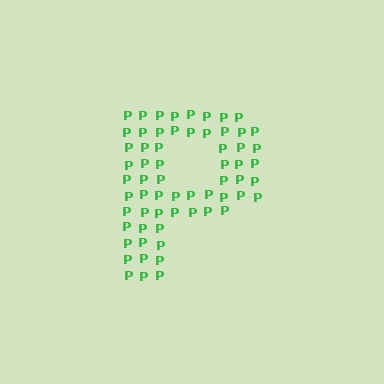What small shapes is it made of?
It is made of small letter P's.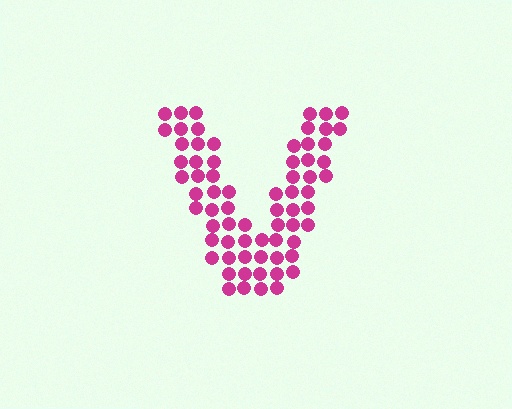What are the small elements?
The small elements are circles.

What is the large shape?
The large shape is the letter V.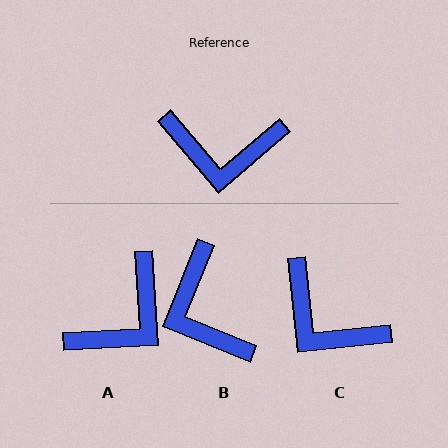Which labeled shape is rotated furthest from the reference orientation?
B, about 63 degrees away.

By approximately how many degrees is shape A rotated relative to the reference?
Approximately 53 degrees counter-clockwise.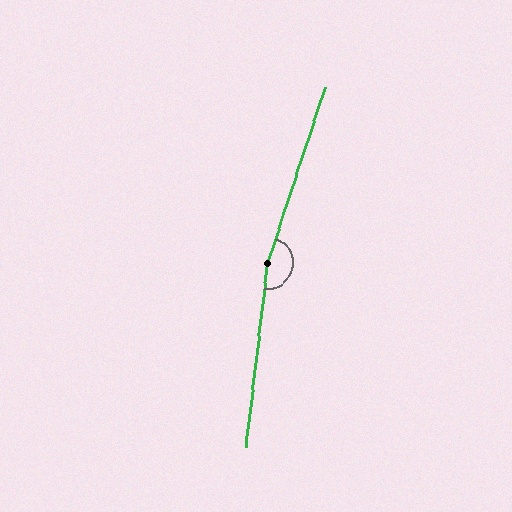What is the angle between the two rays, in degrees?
Approximately 169 degrees.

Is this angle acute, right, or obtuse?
It is obtuse.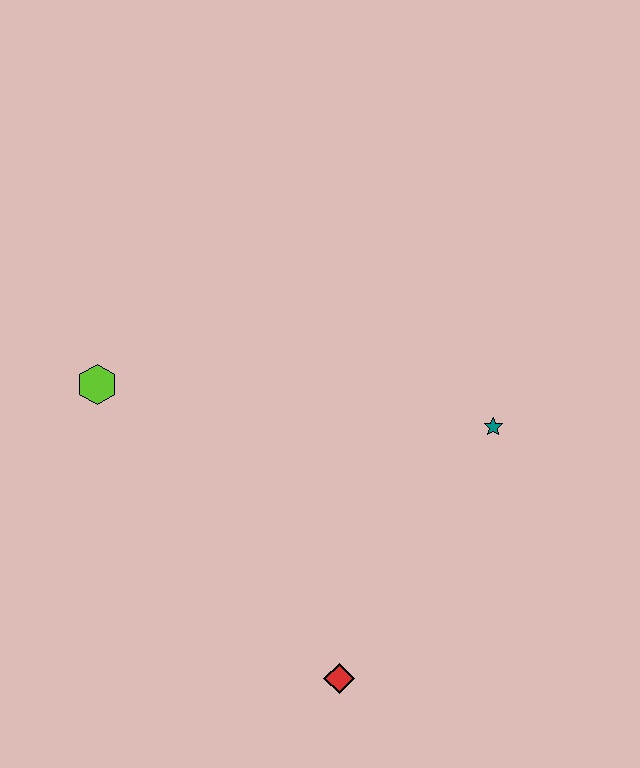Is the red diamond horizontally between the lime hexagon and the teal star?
Yes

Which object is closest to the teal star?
The red diamond is closest to the teal star.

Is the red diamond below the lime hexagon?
Yes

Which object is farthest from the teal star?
The lime hexagon is farthest from the teal star.